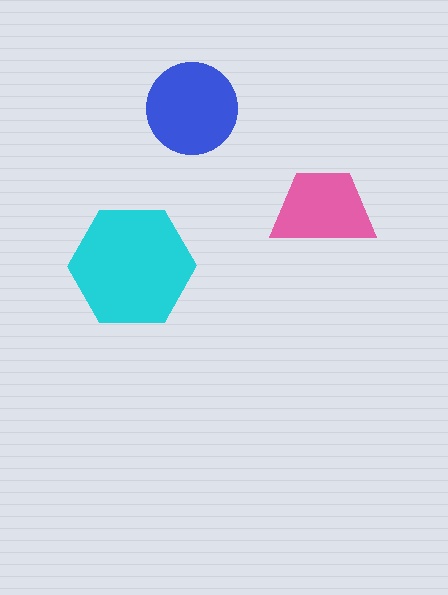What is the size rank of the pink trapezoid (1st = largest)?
3rd.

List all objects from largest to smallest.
The cyan hexagon, the blue circle, the pink trapezoid.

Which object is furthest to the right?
The pink trapezoid is rightmost.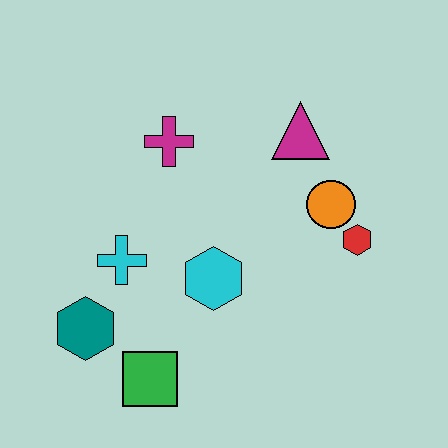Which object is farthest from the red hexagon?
The teal hexagon is farthest from the red hexagon.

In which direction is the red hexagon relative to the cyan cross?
The red hexagon is to the right of the cyan cross.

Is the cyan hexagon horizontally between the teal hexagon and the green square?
No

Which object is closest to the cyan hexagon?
The cyan cross is closest to the cyan hexagon.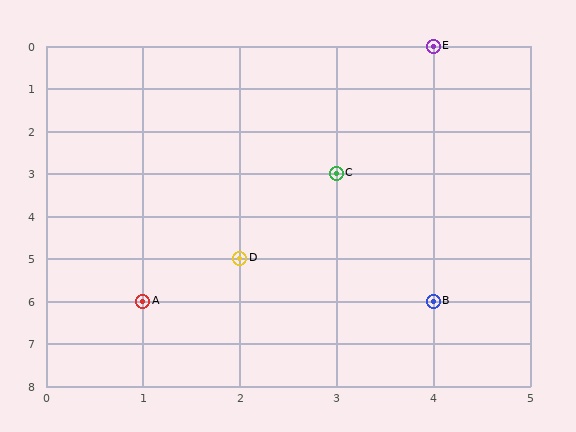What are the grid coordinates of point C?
Point C is at grid coordinates (3, 3).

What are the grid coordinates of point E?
Point E is at grid coordinates (4, 0).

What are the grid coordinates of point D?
Point D is at grid coordinates (2, 5).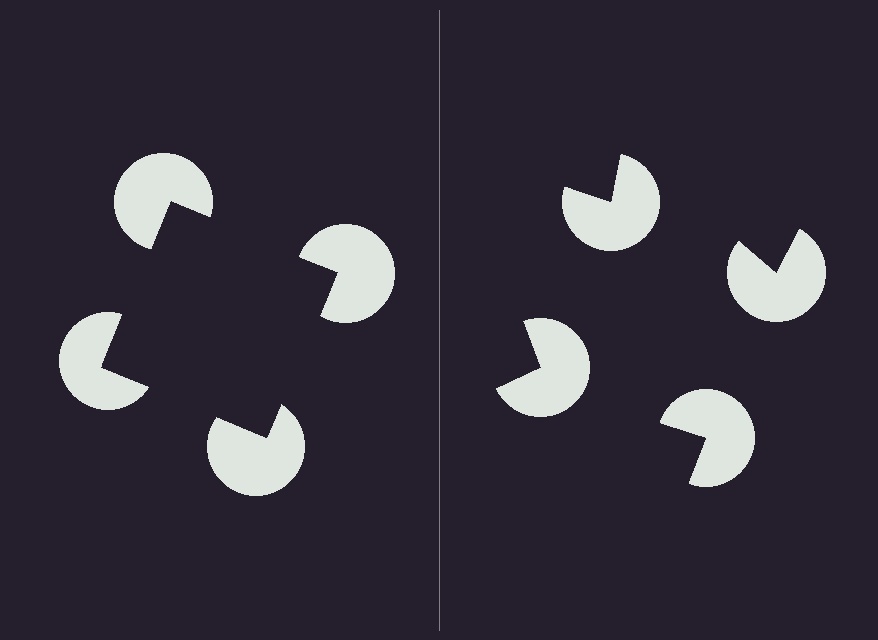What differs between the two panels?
The pac-man discs are positioned identically on both sides; only the wedge orientations differ. On the left they align to a square; on the right they are misaligned.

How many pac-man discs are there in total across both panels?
8 — 4 on each side.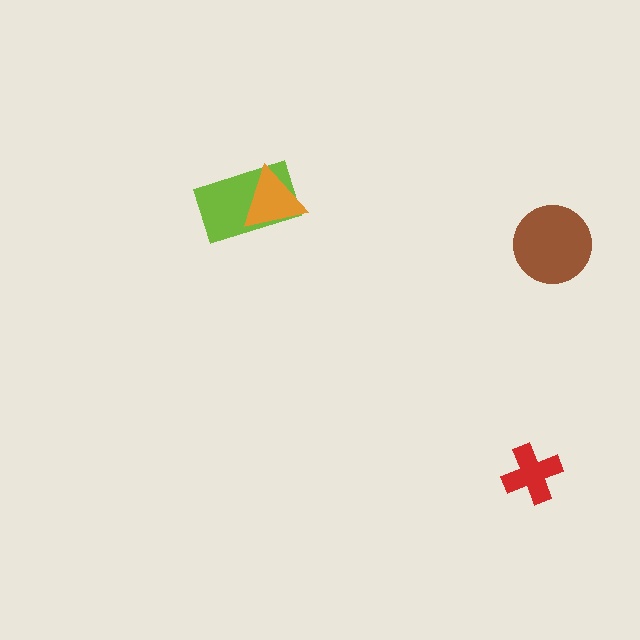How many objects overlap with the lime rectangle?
1 object overlaps with the lime rectangle.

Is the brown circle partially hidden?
No, no other shape covers it.